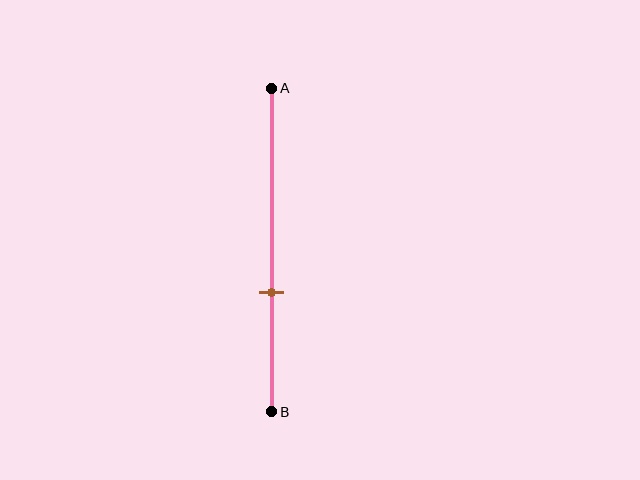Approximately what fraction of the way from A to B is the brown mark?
The brown mark is approximately 65% of the way from A to B.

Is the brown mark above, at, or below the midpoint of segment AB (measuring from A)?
The brown mark is below the midpoint of segment AB.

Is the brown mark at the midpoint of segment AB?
No, the mark is at about 65% from A, not at the 50% midpoint.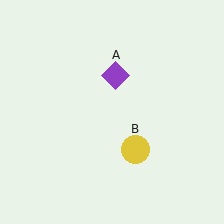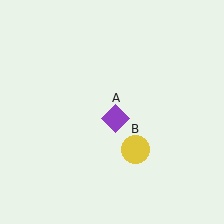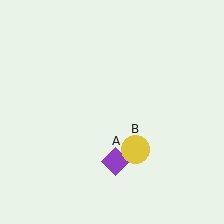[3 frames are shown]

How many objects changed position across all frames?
1 object changed position: purple diamond (object A).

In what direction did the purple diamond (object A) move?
The purple diamond (object A) moved down.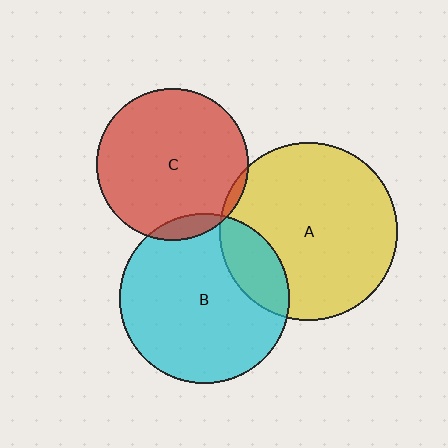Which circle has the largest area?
Circle A (yellow).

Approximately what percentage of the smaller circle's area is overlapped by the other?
Approximately 5%.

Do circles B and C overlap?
Yes.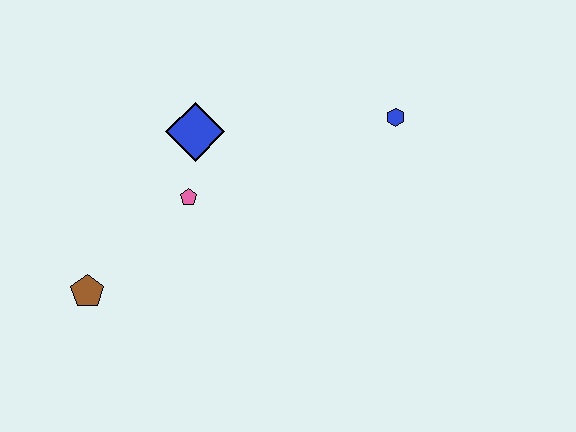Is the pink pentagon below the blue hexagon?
Yes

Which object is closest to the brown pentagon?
The pink pentagon is closest to the brown pentagon.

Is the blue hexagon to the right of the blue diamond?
Yes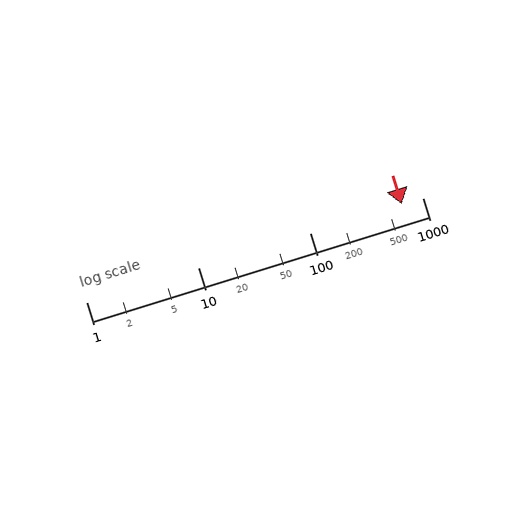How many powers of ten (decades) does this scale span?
The scale spans 3 decades, from 1 to 1000.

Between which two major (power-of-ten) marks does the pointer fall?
The pointer is between 100 and 1000.